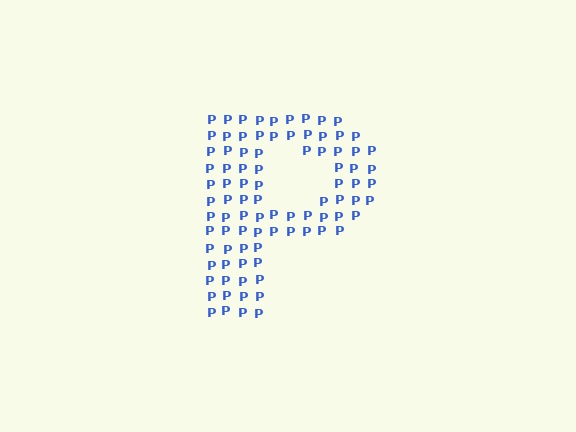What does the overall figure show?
The overall figure shows the letter P.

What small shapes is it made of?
It is made of small letter P's.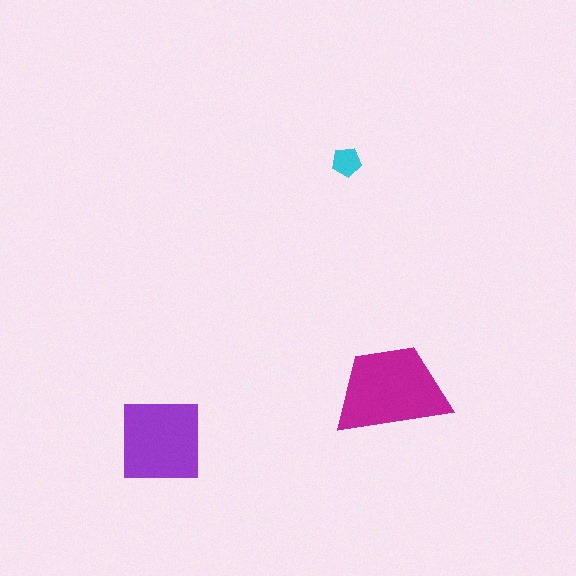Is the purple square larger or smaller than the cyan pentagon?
Larger.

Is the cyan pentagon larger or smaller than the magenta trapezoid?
Smaller.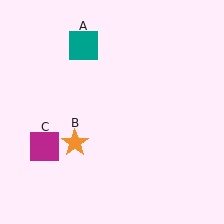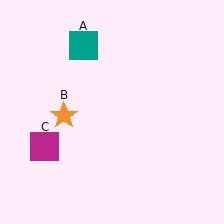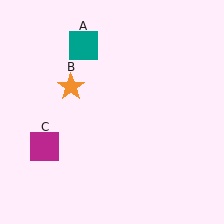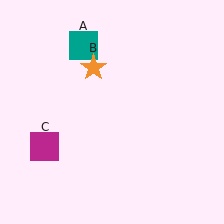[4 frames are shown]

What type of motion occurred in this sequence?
The orange star (object B) rotated clockwise around the center of the scene.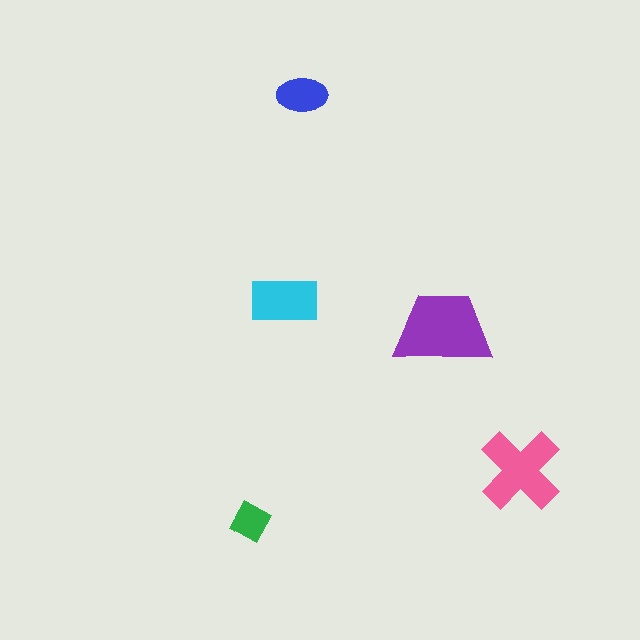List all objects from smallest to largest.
The green diamond, the blue ellipse, the cyan rectangle, the pink cross, the purple trapezoid.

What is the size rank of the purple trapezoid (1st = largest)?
1st.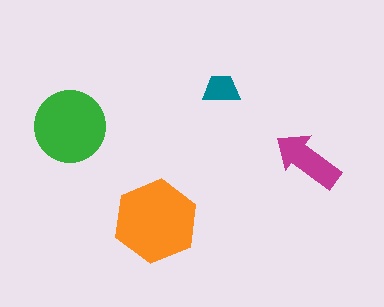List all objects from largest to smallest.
The orange hexagon, the green circle, the magenta arrow, the teal trapezoid.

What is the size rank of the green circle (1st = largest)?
2nd.